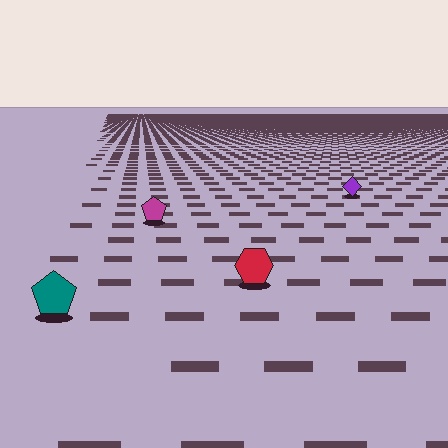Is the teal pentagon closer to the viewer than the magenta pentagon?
Yes. The teal pentagon is closer — you can tell from the texture gradient: the ground texture is coarser near it.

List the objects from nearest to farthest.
From nearest to farthest: the teal pentagon, the red hexagon, the magenta pentagon, the purple diamond.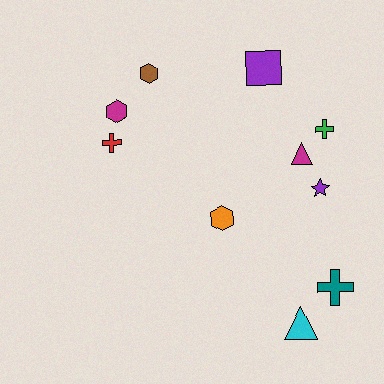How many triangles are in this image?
There are 2 triangles.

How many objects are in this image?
There are 10 objects.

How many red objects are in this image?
There is 1 red object.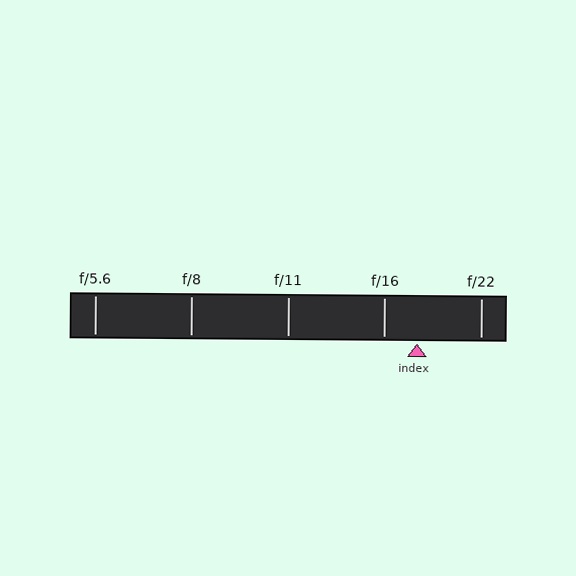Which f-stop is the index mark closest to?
The index mark is closest to f/16.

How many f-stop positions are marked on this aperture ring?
There are 5 f-stop positions marked.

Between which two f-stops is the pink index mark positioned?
The index mark is between f/16 and f/22.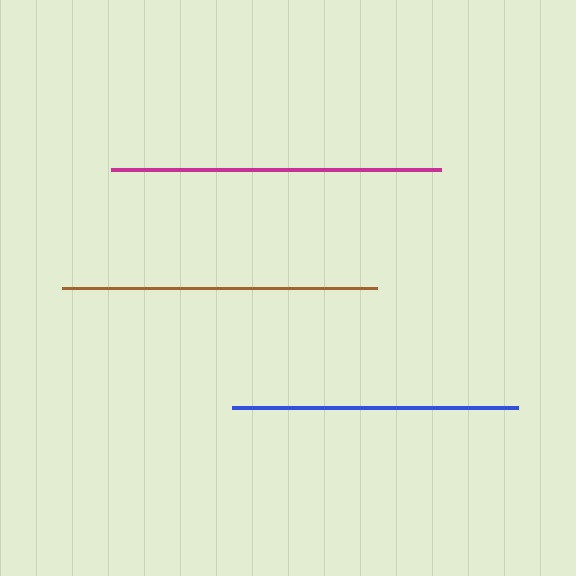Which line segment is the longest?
The magenta line is the longest at approximately 329 pixels.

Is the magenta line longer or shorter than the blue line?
The magenta line is longer than the blue line.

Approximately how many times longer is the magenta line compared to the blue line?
The magenta line is approximately 1.2 times the length of the blue line.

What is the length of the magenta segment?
The magenta segment is approximately 329 pixels long.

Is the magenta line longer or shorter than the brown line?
The magenta line is longer than the brown line.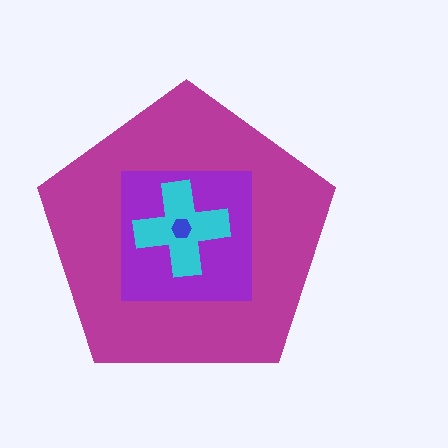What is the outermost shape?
The magenta pentagon.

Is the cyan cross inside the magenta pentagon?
Yes.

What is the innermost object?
The blue hexagon.